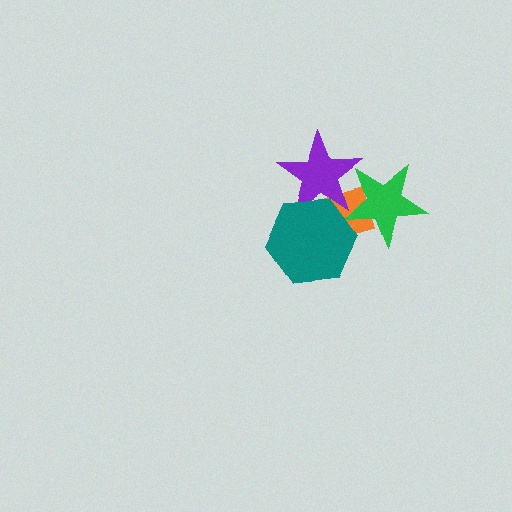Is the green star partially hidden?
No, no other shape covers it.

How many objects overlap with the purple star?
3 objects overlap with the purple star.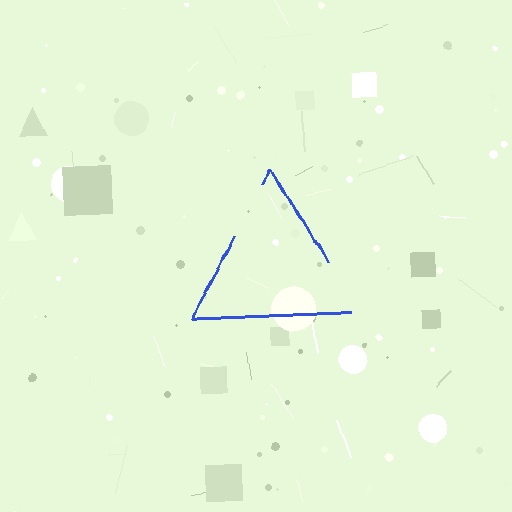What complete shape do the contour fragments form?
The contour fragments form a triangle.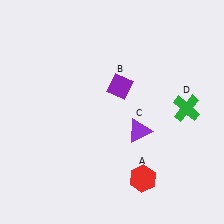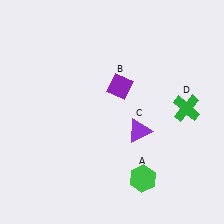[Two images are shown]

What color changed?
The hexagon (A) changed from red in Image 1 to green in Image 2.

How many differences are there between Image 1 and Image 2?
There is 1 difference between the two images.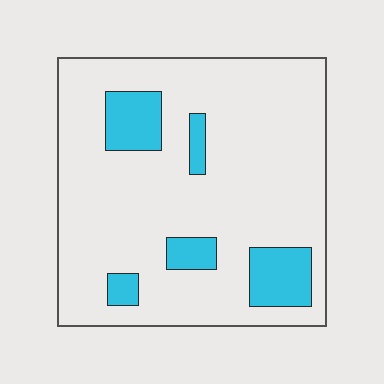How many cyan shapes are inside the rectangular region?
5.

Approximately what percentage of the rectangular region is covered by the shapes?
Approximately 15%.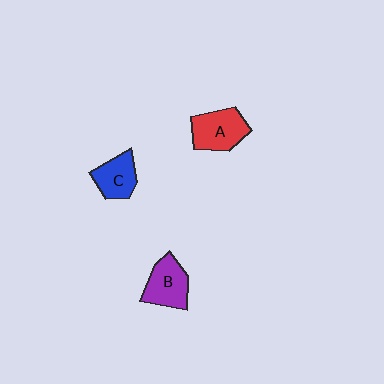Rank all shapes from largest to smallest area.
From largest to smallest: A (red), B (purple), C (blue).